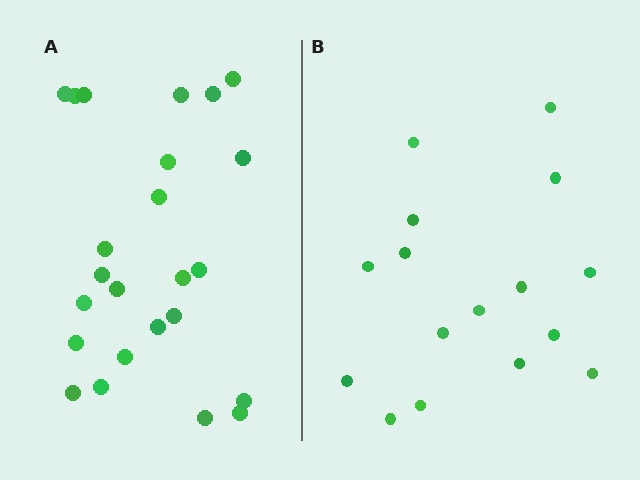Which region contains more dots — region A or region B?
Region A (the left region) has more dots.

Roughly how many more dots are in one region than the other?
Region A has roughly 8 or so more dots than region B.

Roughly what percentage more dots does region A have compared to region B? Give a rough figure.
About 50% more.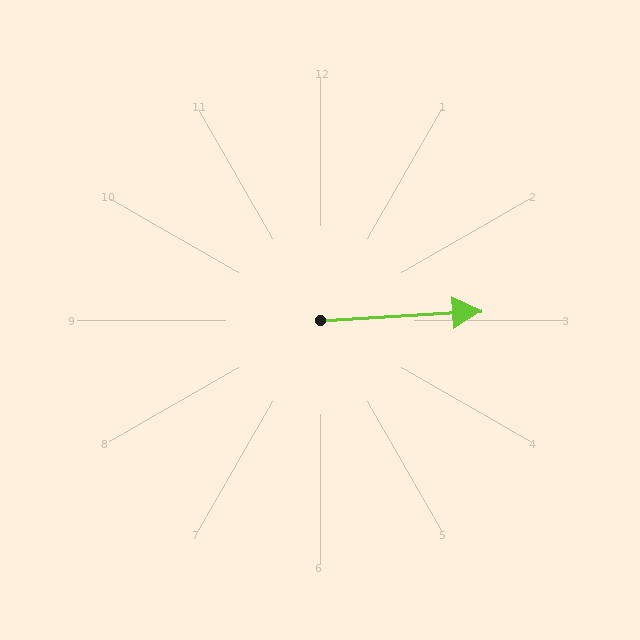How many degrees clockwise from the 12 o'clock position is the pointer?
Approximately 87 degrees.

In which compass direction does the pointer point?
East.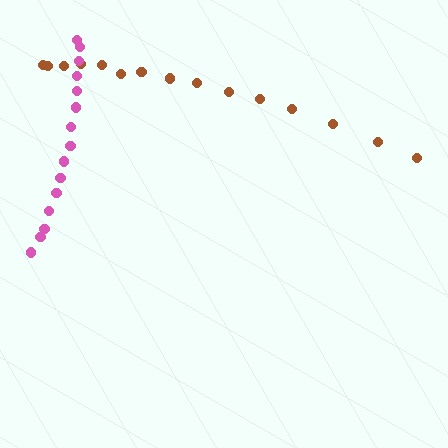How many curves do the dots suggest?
There are 2 distinct paths.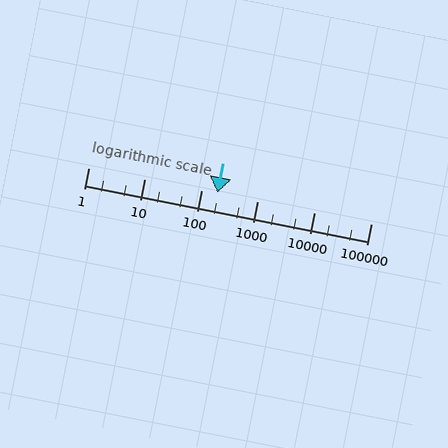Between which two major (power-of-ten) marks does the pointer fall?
The pointer is between 100 and 1000.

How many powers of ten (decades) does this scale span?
The scale spans 5 decades, from 1 to 100000.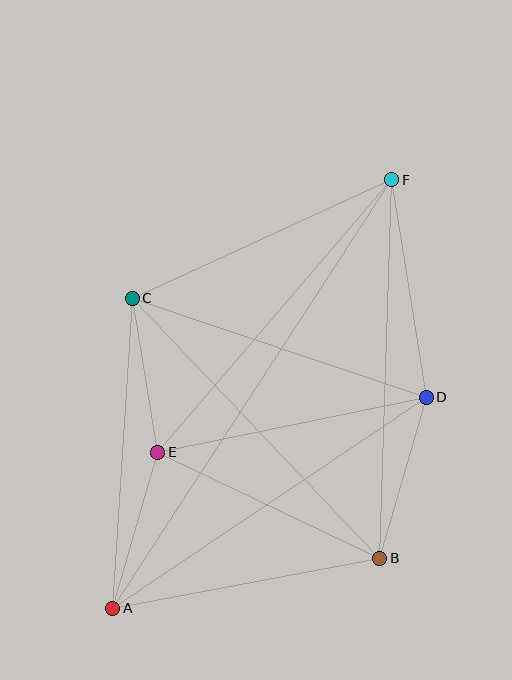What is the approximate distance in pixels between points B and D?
The distance between B and D is approximately 168 pixels.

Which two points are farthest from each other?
Points A and F are farthest from each other.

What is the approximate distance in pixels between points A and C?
The distance between A and C is approximately 311 pixels.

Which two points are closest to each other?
Points C and E are closest to each other.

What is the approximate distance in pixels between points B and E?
The distance between B and E is approximately 246 pixels.